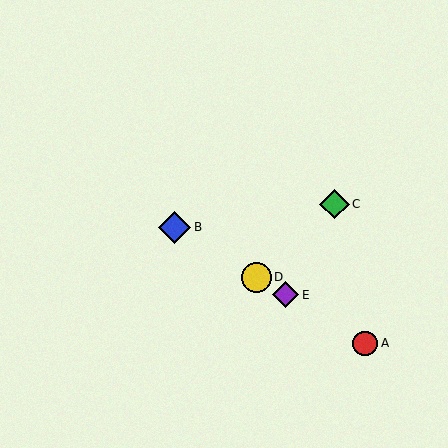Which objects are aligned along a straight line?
Objects A, B, D, E are aligned along a straight line.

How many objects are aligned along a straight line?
4 objects (A, B, D, E) are aligned along a straight line.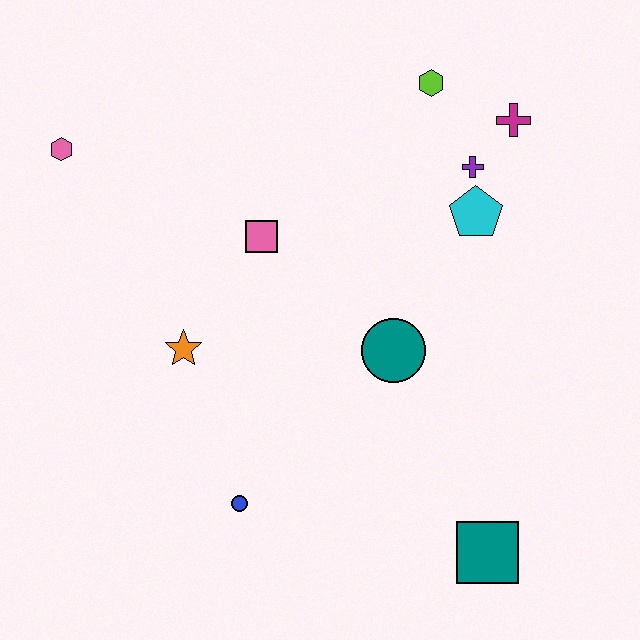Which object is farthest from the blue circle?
The magenta cross is farthest from the blue circle.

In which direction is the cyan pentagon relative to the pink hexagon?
The cyan pentagon is to the right of the pink hexagon.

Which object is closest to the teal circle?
The cyan pentagon is closest to the teal circle.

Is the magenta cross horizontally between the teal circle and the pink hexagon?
No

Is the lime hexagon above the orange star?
Yes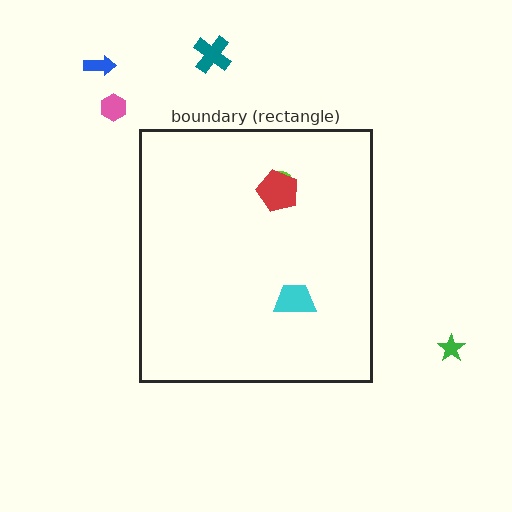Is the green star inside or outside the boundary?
Outside.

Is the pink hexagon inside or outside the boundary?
Outside.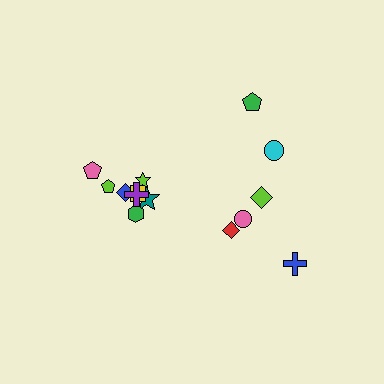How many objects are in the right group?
There are 6 objects.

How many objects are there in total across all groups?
There are 14 objects.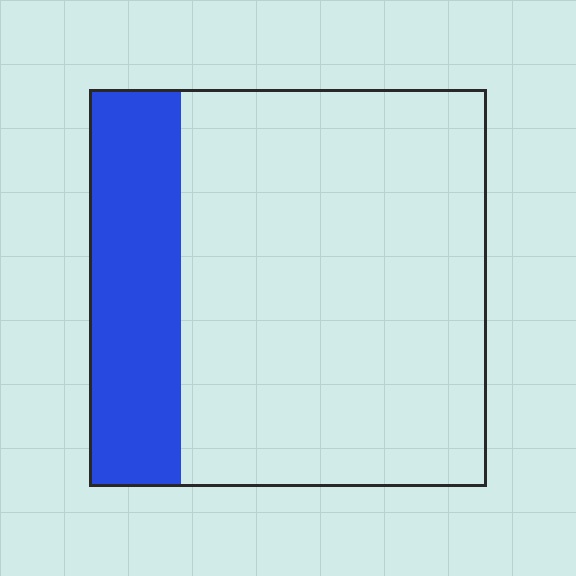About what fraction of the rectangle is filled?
About one quarter (1/4).